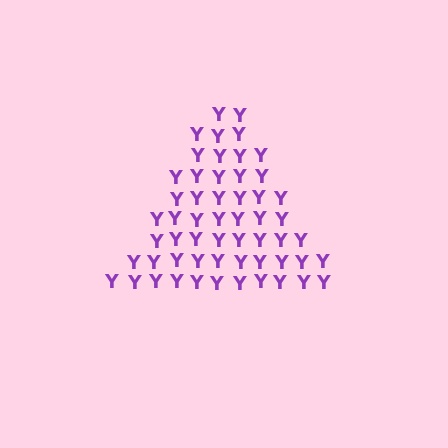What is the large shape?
The large shape is a triangle.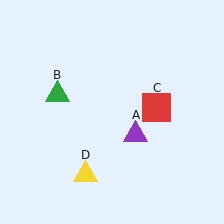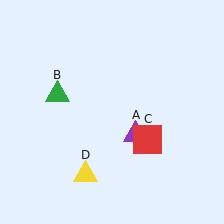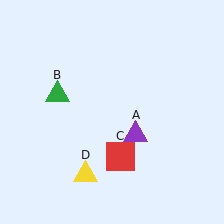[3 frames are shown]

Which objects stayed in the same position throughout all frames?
Purple triangle (object A) and green triangle (object B) and yellow triangle (object D) remained stationary.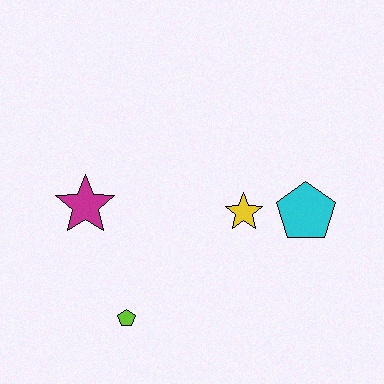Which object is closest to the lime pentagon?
The magenta star is closest to the lime pentagon.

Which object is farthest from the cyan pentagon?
The magenta star is farthest from the cyan pentagon.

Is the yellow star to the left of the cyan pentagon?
Yes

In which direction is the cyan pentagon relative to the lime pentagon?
The cyan pentagon is to the right of the lime pentagon.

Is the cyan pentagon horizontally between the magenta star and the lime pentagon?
No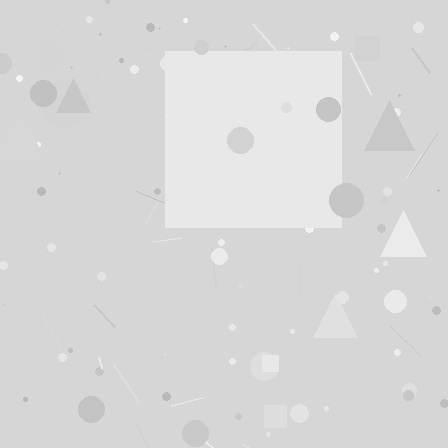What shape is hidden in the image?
A square is hidden in the image.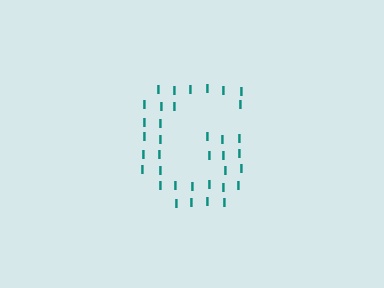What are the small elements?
The small elements are letter I's.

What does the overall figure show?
The overall figure shows the letter G.